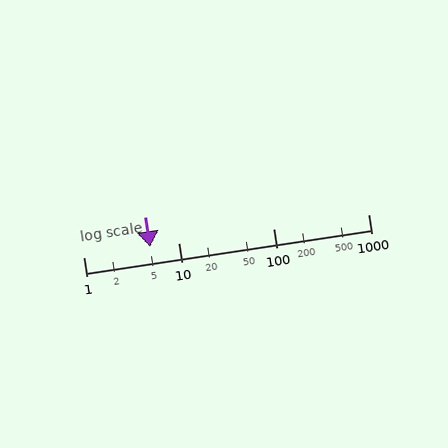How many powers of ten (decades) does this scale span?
The scale spans 3 decades, from 1 to 1000.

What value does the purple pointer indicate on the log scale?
The pointer indicates approximately 5.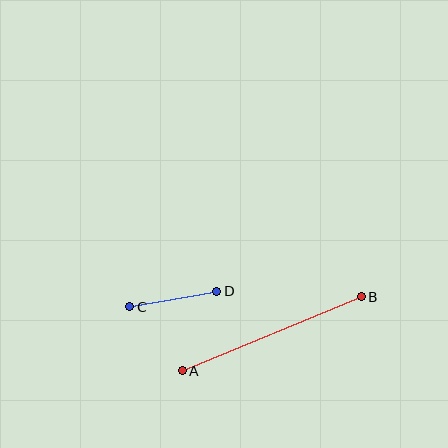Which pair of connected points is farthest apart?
Points A and B are farthest apart.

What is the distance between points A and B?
The distance is approximately 194 pixels.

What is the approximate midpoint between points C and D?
The midpoint is at approximately (173, 299) pixels.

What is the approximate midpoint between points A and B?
The midpoint is at approximately (272, 334) pixels.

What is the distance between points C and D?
The distance is approximately 88 pixels.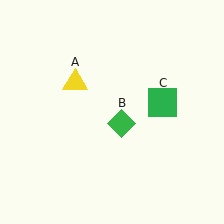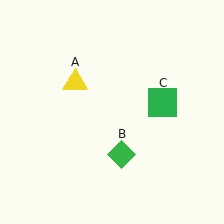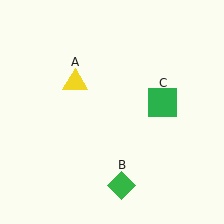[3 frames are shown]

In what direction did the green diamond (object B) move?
The green diamond (object B) moved down.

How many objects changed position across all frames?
1 object changed position: green diamond (object B).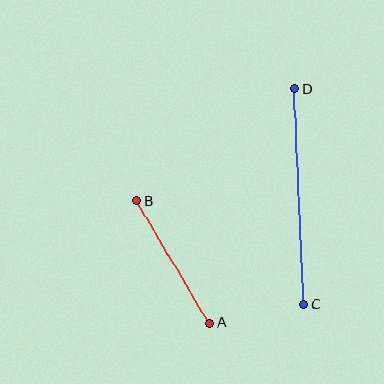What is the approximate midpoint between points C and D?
The midpoint is at approximately (300, 197) pixels.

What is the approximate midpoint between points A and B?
The midpoint is at approximately (173, 262) pixels.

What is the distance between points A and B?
The distance is approximately 142 pixels.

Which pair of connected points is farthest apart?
Points C and D are farthest apart.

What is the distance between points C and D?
The distance is approximately 216 pixels.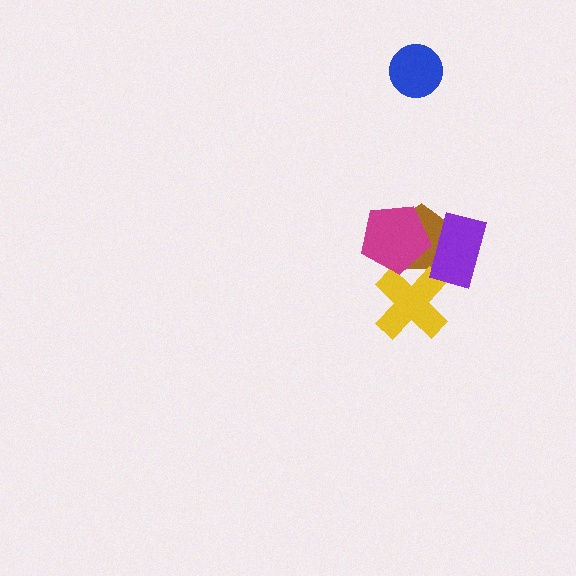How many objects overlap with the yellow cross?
2 objects overlap with the yellow cross.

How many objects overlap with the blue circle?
0 objects overlap with the blue circle.